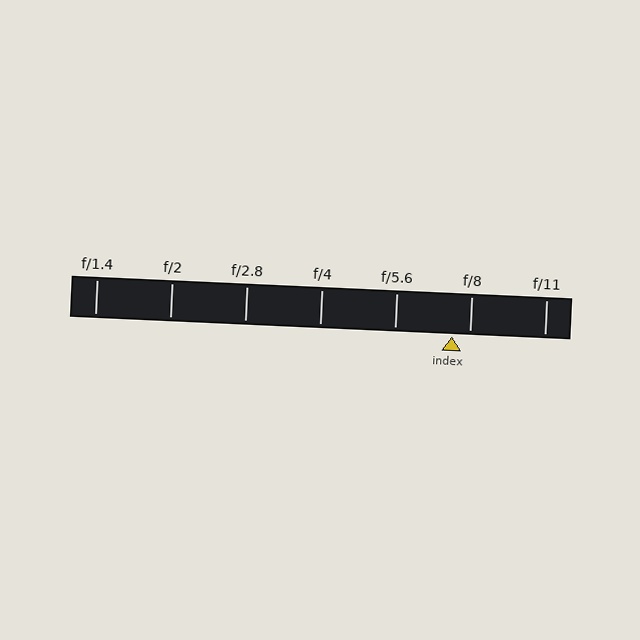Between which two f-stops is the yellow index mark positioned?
The index mark is between f/5.6 and f/8.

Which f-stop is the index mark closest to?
The index mark is closest to f/8.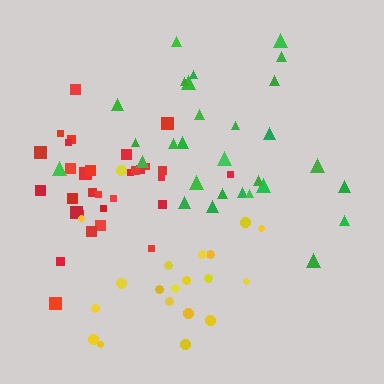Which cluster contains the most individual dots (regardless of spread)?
Red (31).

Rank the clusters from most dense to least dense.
red, green, yellow.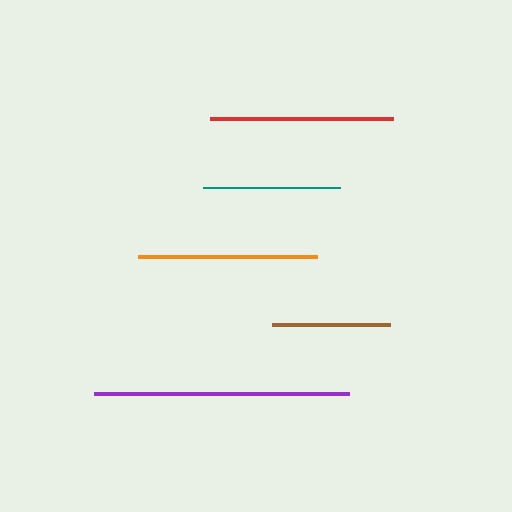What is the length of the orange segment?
The orange segment is approximately 179 pixels long.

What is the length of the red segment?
The red segment is approximately 183 pixels long.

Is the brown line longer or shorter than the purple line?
The purple line is longer than the brown line.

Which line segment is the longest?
The purple line is the longest at approximately 255 pixels.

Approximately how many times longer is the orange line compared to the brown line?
The orange line is approximately 1.5 times the length of the brown line.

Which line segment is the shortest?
The brown line is the shortest at approximately 118 pixels.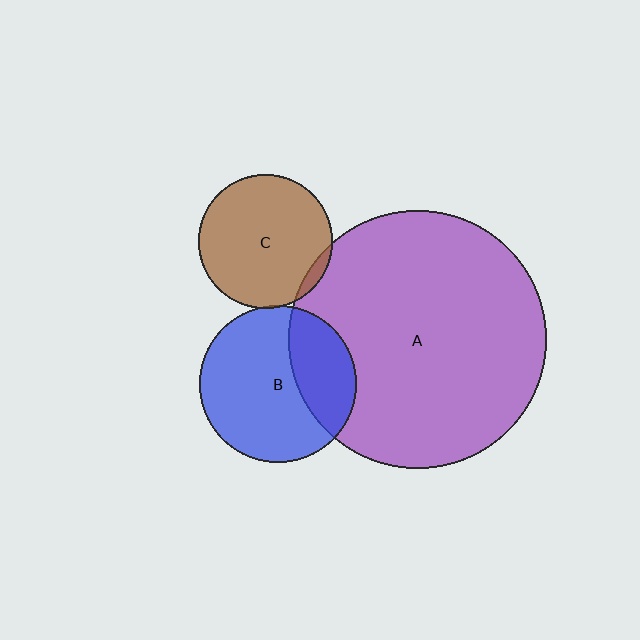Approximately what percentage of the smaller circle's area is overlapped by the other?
Approximately 5%.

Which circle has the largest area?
Circle A (purple).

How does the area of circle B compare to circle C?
Approximately 1.4 times.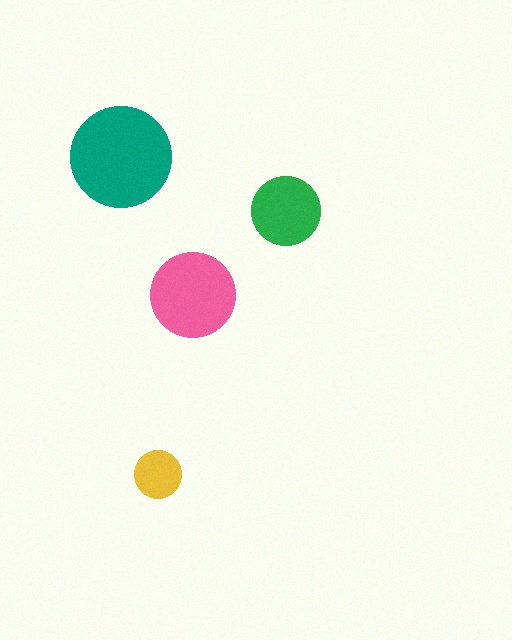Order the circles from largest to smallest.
the teal one, the pink one, the green one, the yellow one.